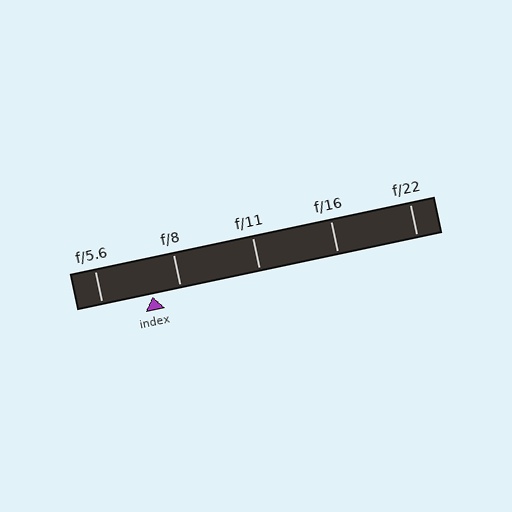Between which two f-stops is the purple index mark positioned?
The index mark is between f/5.6 and f/8.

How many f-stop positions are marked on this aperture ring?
There are 5 f-stop positions marked.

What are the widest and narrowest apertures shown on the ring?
The widest aperture shown is f/5.6 and the narrowest is f/22.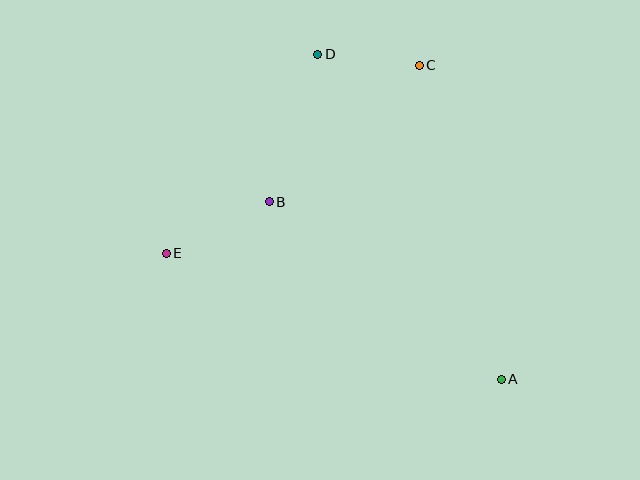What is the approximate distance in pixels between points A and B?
The distance between A and B is approximately 292 pixels.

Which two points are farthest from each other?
Points A and D are farthest from each other.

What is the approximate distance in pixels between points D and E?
The distance between D and E is approximately 251 pixels.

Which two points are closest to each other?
Points C and D are closest to each other.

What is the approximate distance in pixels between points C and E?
The distance between C and E is approximately 315 pixels.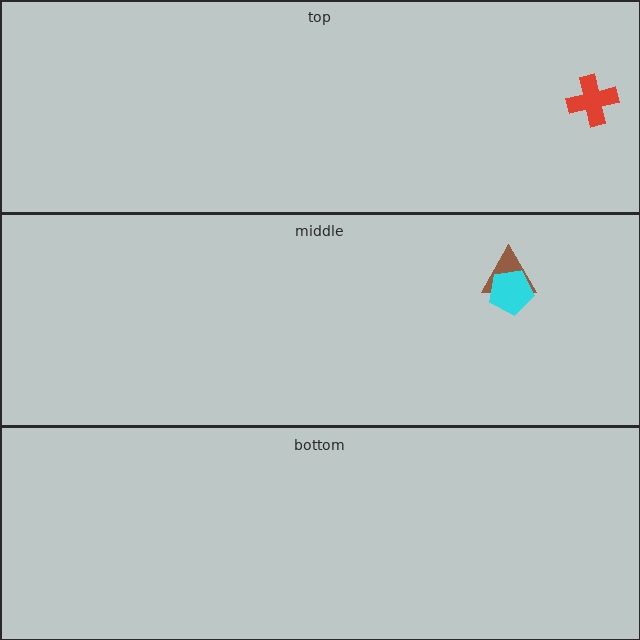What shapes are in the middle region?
The brown triangle, the cyan pentagon.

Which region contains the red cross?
The top region.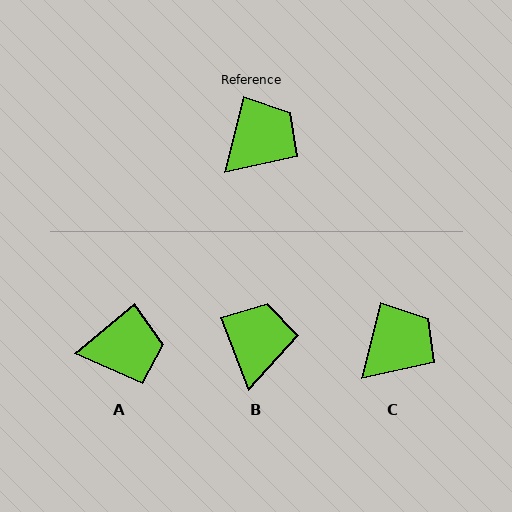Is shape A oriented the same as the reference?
No, it is off by about 36 degrees.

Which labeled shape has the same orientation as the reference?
C.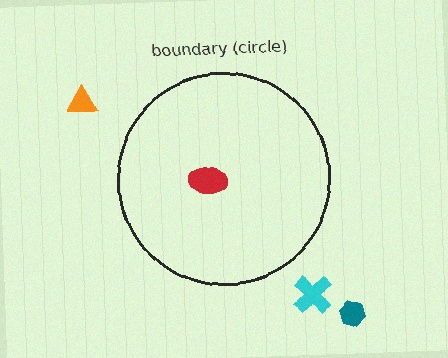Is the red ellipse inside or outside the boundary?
Inside.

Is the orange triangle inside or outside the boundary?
Outside.